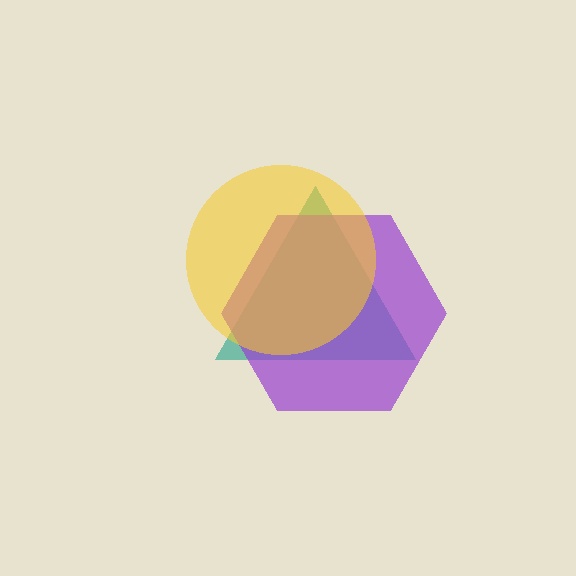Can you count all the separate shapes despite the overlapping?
Yes, there are 3 separate shapes.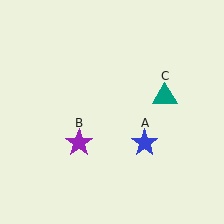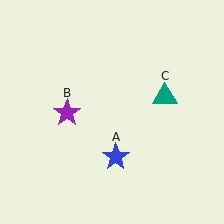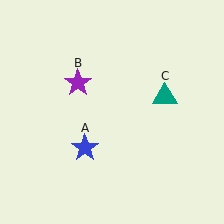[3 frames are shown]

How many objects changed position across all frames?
2 objects changed position: blue star (object A), purple star (object B).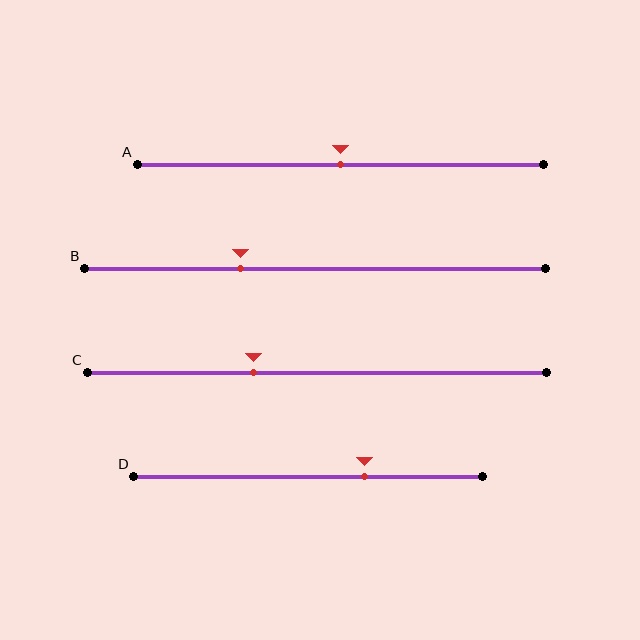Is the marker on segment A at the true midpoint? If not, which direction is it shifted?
Yes, the marker on segment A is at the true midpoint.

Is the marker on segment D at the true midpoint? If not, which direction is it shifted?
No, the marker on segment D is shifted to the right by about 16% of the segment length.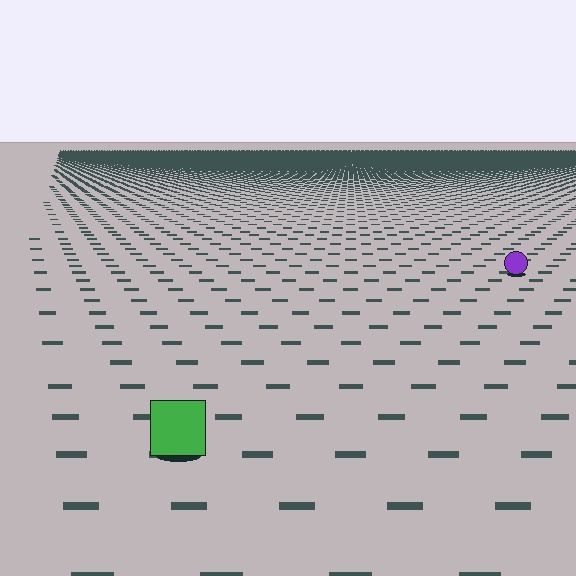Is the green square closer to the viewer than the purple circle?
Yes. The green square is closer — you can tell from the texture gradient: the ground texture is coarser near it.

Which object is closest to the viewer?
The green square is closest. The texture marks near it are larger and more spread out.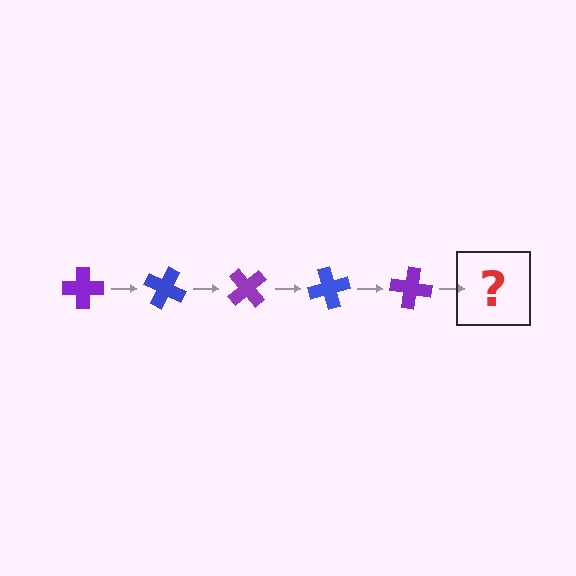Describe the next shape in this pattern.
It should be a blue cross, rotated 125 degrees from the start.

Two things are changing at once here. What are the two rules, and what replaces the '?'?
The two rules are that it rotates 25 degrees each step and the color cycles through purple and blue. The '?' should be a blue cross, rotated 125 degrees from the start.